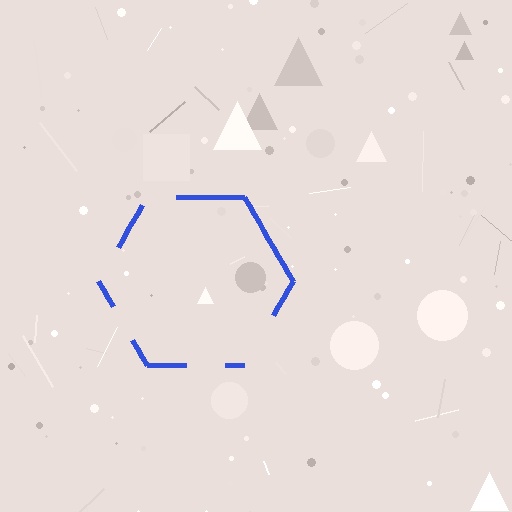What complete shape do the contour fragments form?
The contour fragments form a hexagon.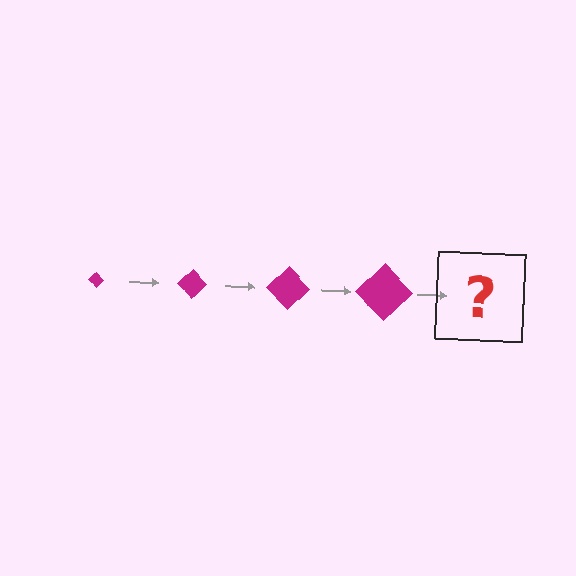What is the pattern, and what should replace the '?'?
The pattern is that the diamond gets progressively larger each step. The '?' should be a magenta diamond, larger than the previous one.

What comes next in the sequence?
The next element should be a magenta diamond, larger than the previous one.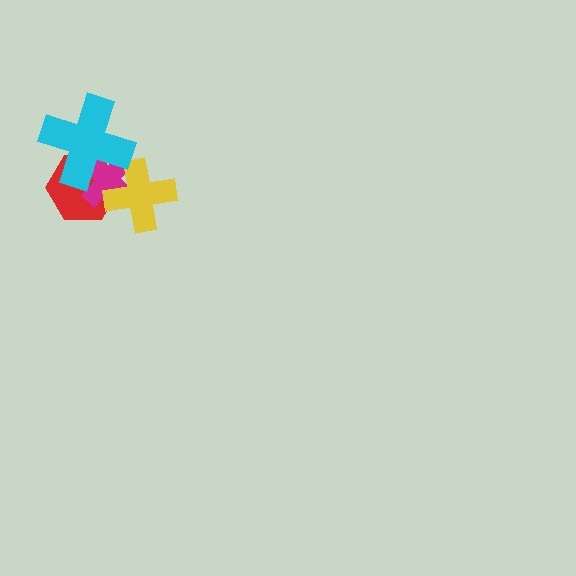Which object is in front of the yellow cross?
The cyan cross is in front of the yellow cross.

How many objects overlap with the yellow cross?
3 objects overlap with the yellow cross.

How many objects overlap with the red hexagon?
3 objects overlap with the red hexagon.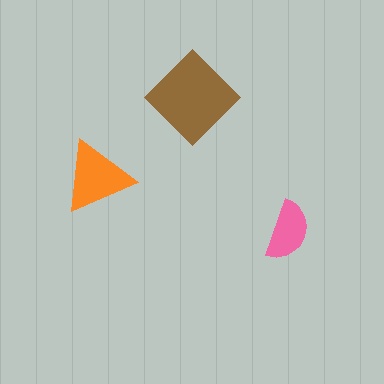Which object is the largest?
The brown diamond.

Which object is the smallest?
The pink semicircle.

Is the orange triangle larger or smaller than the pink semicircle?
Larger.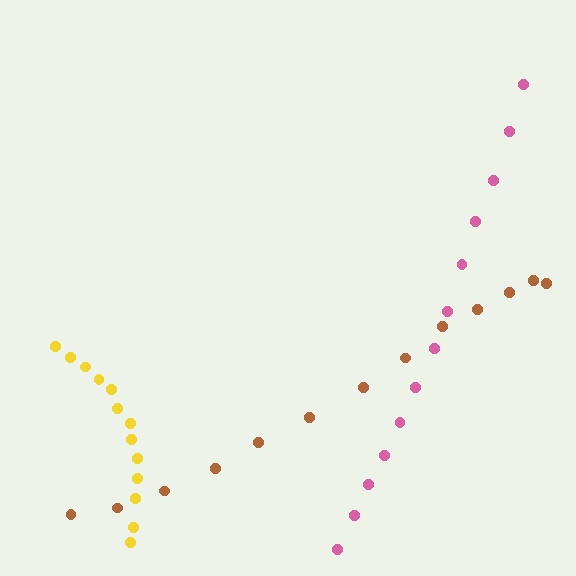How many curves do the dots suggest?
There are 3 distinct paths.